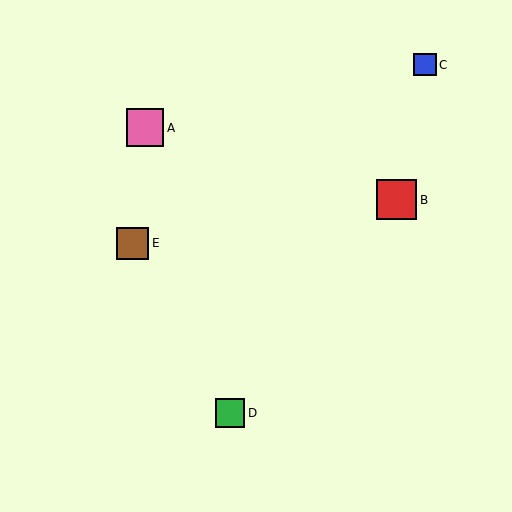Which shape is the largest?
The red square (labeled B) is the largest.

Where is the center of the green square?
The center of the green square is at (230, 413).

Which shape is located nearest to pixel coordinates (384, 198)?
The red square (labeled B) at (397, 200) is nearest to that location.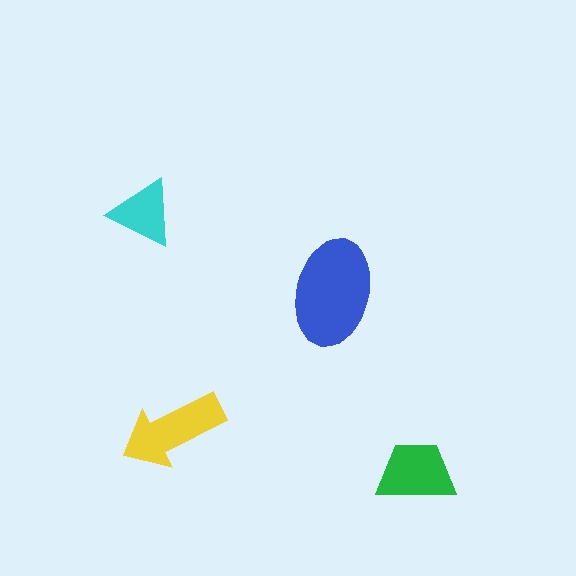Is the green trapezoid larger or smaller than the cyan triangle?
Larger.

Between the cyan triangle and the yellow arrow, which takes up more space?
The yellow arrow.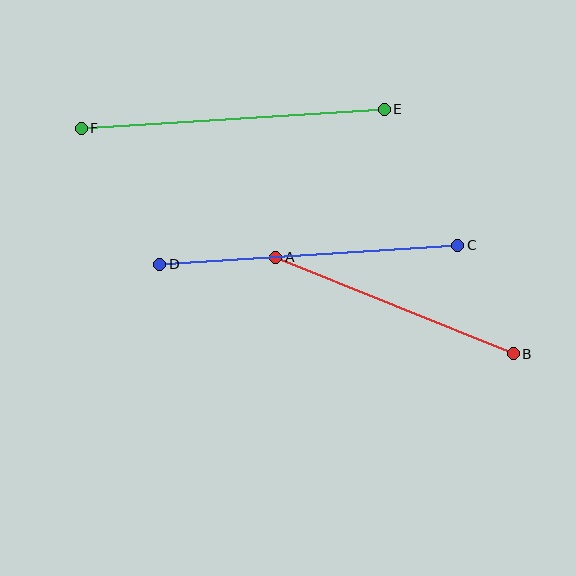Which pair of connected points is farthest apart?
Points E and F are farthest apart.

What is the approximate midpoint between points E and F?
The midpoint is at approximately (233, 119) pixels.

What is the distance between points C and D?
The distance is approximately 299 pixels.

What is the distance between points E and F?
The distance is approximately 304 pixels.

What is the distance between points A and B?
The distance is approximately 256 pixels.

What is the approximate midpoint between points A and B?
The midpoint is at approximately (394, 306) pixels.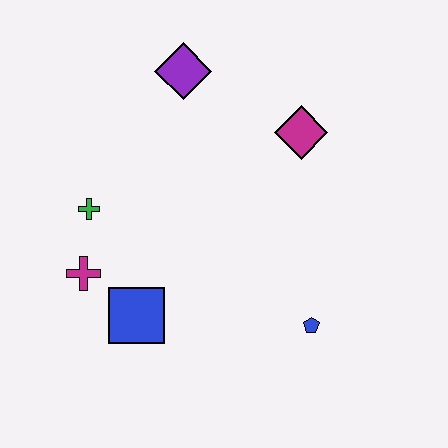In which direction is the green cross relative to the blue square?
The green cross is above the blue square.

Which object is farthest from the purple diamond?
The blue pentagon is farthest from the purple diamond.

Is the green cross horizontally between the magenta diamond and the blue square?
No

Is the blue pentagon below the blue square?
Yes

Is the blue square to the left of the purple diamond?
Yes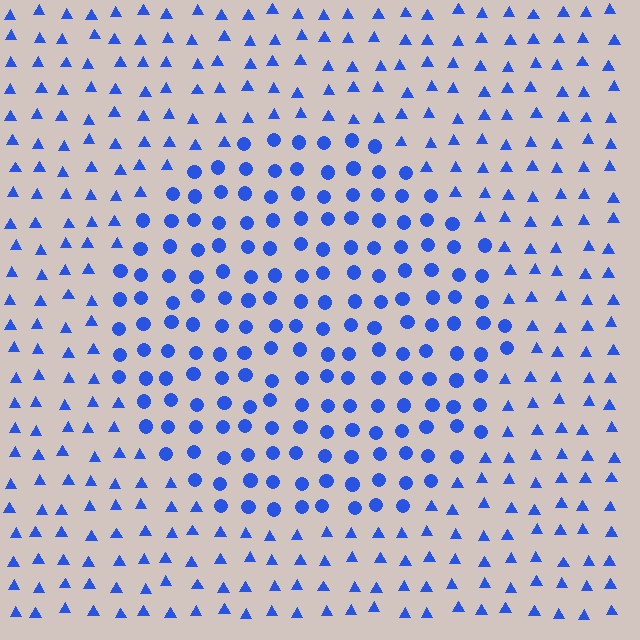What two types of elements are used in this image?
The image uses circles inside the circle region and triangles outside it.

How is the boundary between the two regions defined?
The boundary is defined by a change in element shape: circles inside vs. triangles outside. All elements share the same color and spacing.